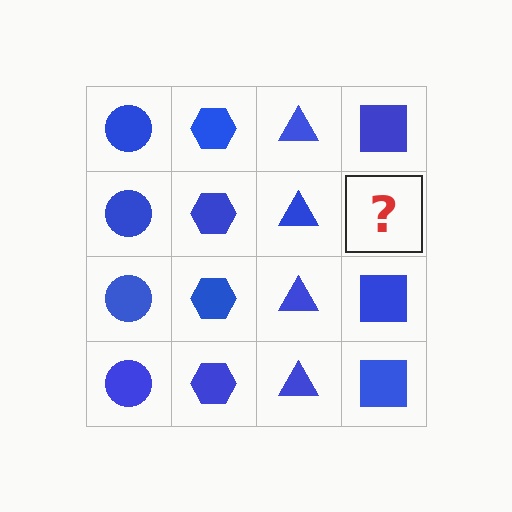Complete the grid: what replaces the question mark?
The question mark should be replaced with a blue square.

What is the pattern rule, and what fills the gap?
The rule is that each column has a consistent shape. The gap should be filled with a blue square.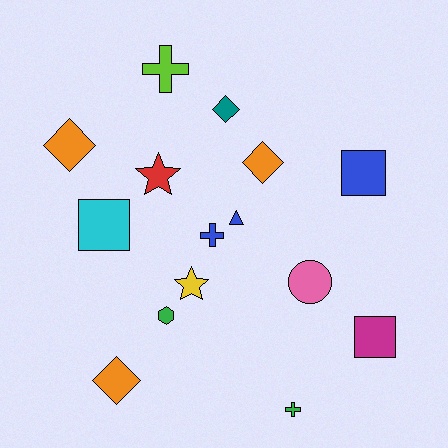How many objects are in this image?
There are 15 objects.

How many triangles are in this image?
There is 1 triangle.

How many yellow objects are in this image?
There is 1 yellow object.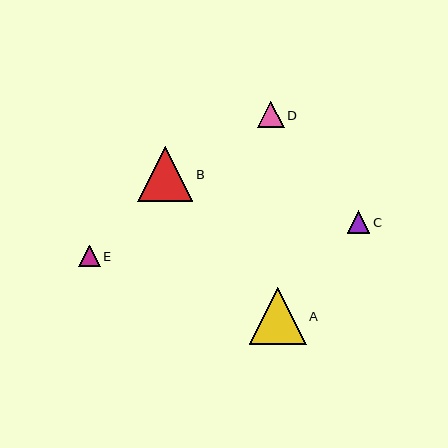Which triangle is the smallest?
Triangle E is the smallest with a size of approximately 21 pixels.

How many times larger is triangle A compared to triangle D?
Triangle A is approximately 2.1 times the size of triangle D.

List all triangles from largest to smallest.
From largest to smallest: A, B, D, C, E.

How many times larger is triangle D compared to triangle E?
Triangle D is approximately 1.3 times the size of triangle E.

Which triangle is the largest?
Triangle A is the largest with a size of approximately 57 pixels.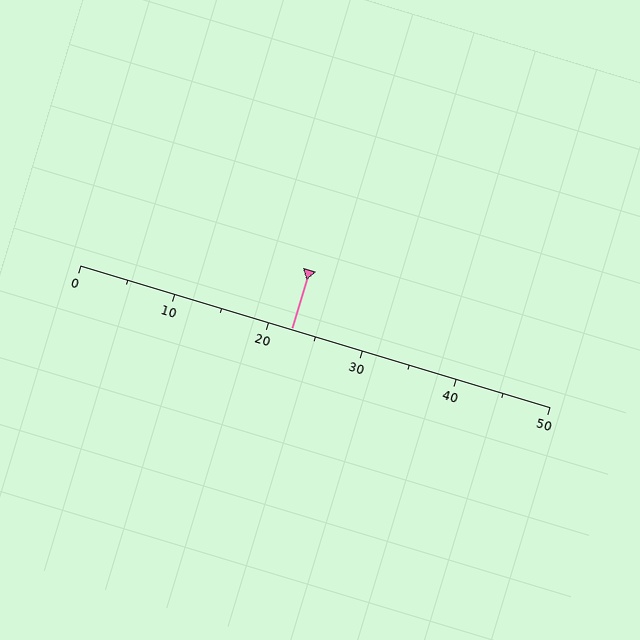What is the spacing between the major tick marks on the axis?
The major ticks are spaced 10 apart.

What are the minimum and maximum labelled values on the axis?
The axis runs from 0 to 50.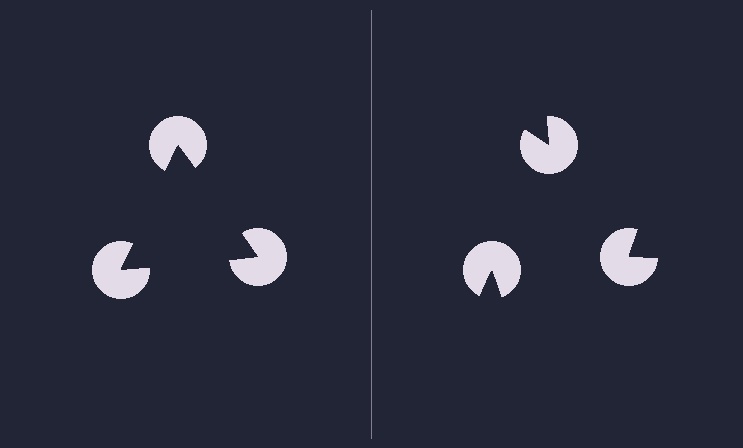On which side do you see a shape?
An illusory triangle appears on the left side. On the right side the wedge cuts are rotated, so no coherent shape forms.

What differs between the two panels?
The pac-man discs are positioned identically on both sides; only the wedge orientations differ. On the left they align to a triangle; on the right they are misaligned.